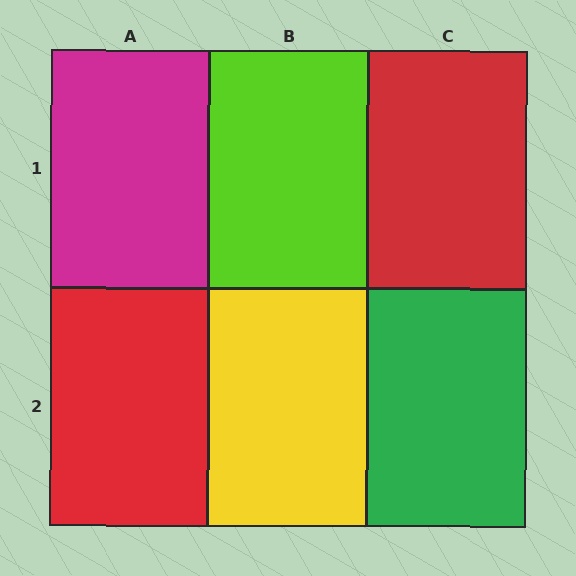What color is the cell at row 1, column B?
Lime.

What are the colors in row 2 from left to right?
Red, yellow, green.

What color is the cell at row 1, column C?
Red.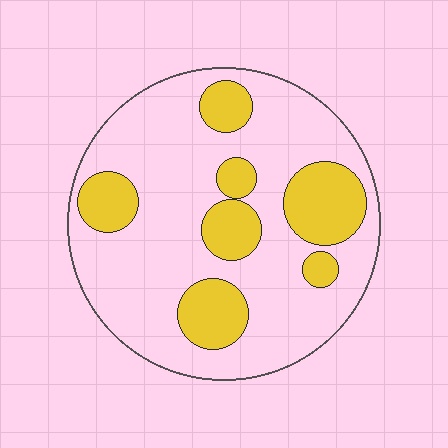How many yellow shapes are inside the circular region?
7.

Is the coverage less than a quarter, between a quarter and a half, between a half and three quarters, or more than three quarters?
Between a quarter and a half.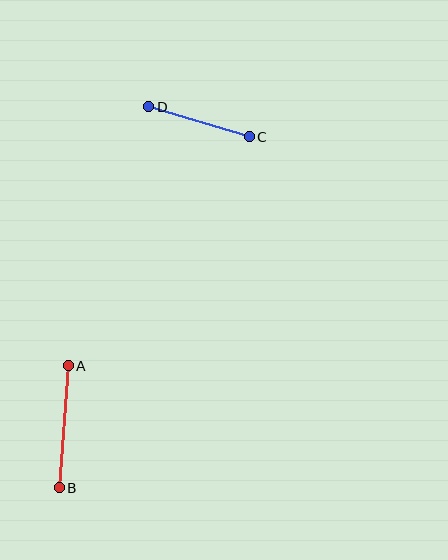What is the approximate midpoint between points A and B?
The midpoint is at approximately (64, 427) pixels.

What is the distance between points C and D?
The distance is approximately 105 pixels.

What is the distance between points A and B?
The distance is approximately 122 pixels.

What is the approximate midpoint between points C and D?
The midpoint is at approximately (199, 122) pixels.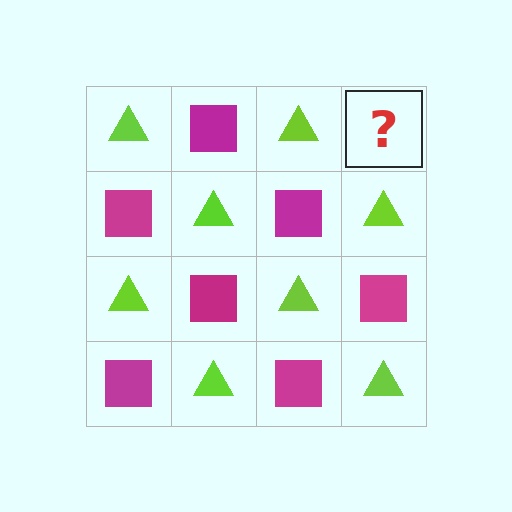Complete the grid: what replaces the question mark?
The question mark should be replaced with a magenta square.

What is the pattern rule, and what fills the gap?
The rule is that it alternates lime triangle and magenta square in a checkerboard pattern. The gap should be filled with a magenta square.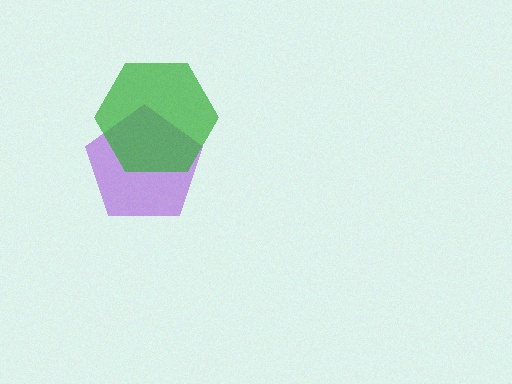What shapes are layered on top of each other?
The layered shapes are: a purple pentagon, a green hexagon.